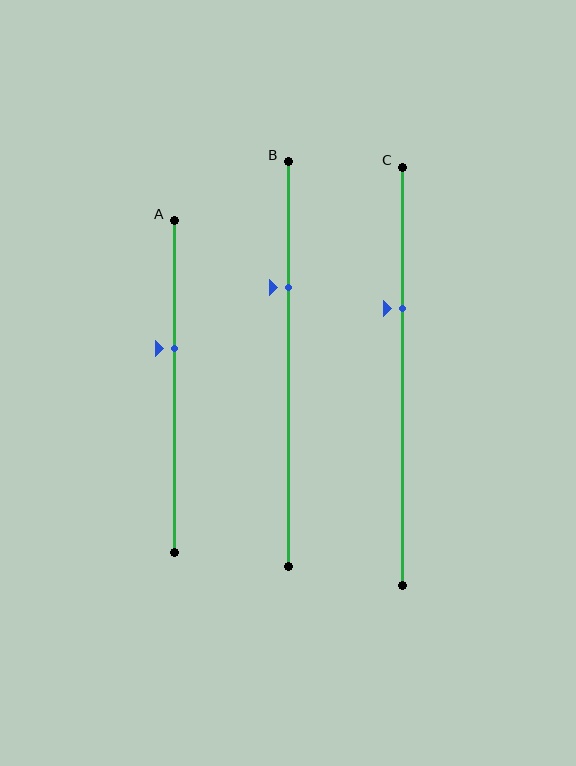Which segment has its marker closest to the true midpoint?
Segment A has its marker closest to the true midpoint.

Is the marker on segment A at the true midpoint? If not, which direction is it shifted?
No, the marker on segment A is shifted upward by about 12% of the segment length.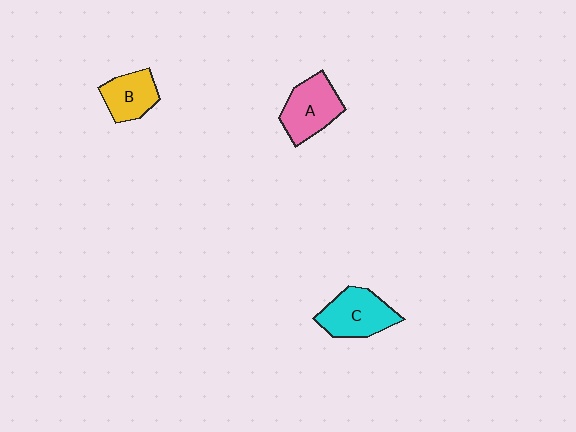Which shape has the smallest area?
Shape B (yellow).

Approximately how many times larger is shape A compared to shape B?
Approximately 1.3 times.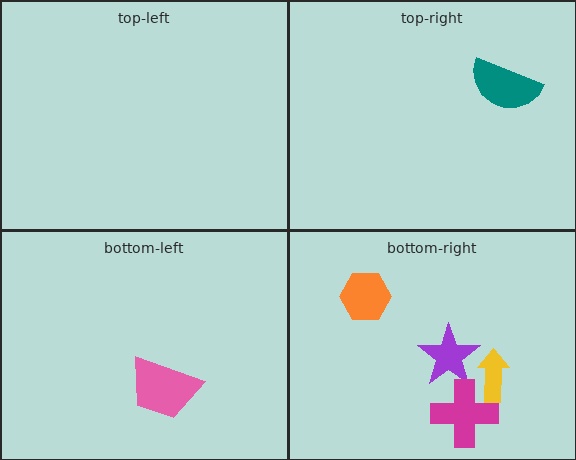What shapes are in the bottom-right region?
The purple star, the magenta cross, the orange hexagon, the yellow arrow.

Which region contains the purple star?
The bottom-right region.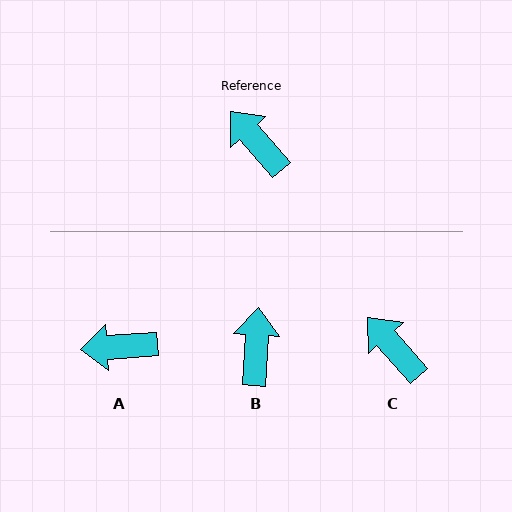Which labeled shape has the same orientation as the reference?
C.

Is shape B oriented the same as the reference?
No, it is off by about 45 degrees.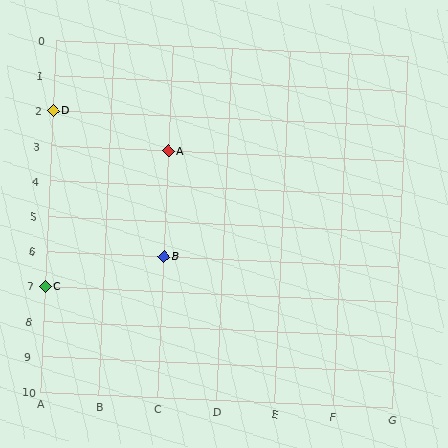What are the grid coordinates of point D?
Point D is at grid coordinates (A, 2).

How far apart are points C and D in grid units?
Points C and D are 5 rows apart.